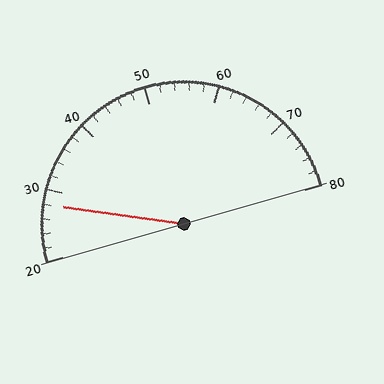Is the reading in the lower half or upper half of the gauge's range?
The reading is in the lower half of the range (20 to 80).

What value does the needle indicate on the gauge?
The needle indicates approximately 28.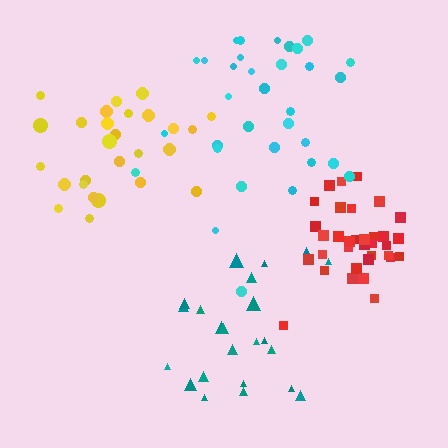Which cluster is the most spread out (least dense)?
Cyan.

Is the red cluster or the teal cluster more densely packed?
Red.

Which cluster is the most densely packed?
Red.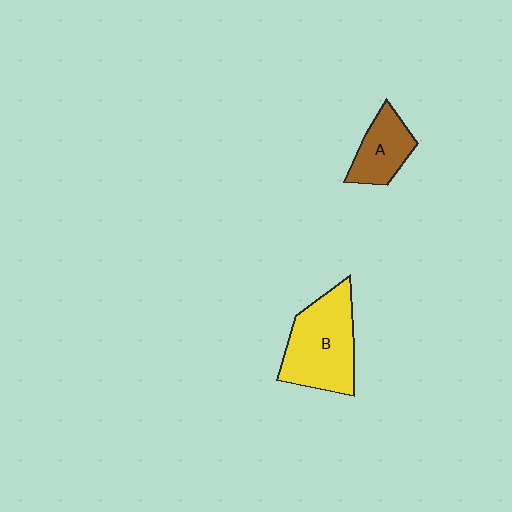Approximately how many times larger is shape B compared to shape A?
Approximately 1.8 times.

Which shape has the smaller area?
Shape A (brown).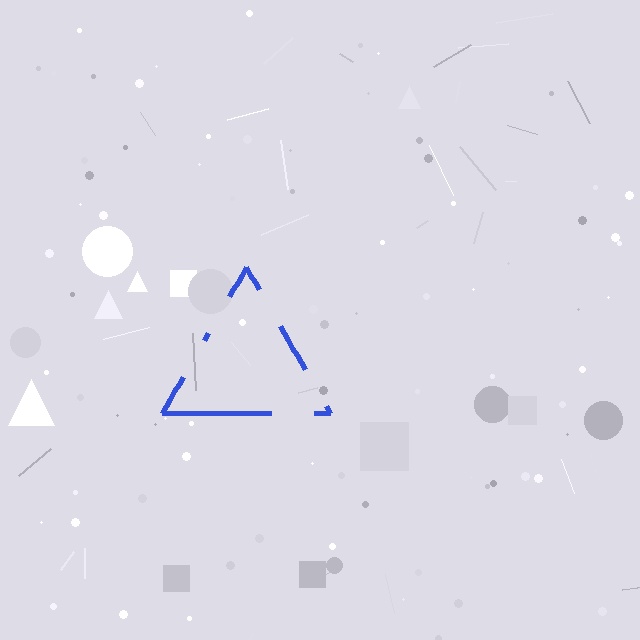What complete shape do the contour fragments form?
The contour fragments form a triangle.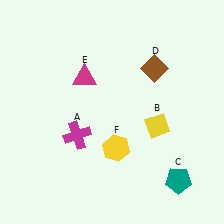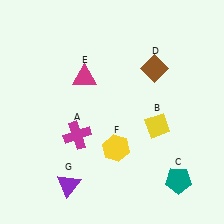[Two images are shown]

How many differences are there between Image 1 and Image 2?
There is 1 difference between the two images.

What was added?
A purple triangle (G) was added in Image 2.